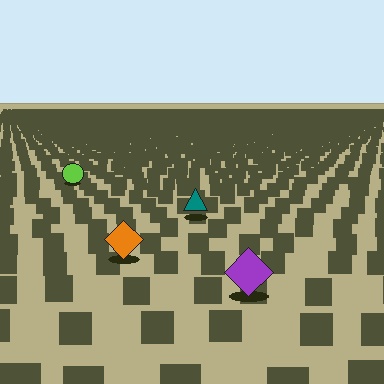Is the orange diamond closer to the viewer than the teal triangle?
Yes. The orange diamond is closer — you can tell from the texture gradient: the ground texture is coarser near it.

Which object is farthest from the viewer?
The lime circle is farthest from the viewer. It appears smaller and the ground texture around it is denser.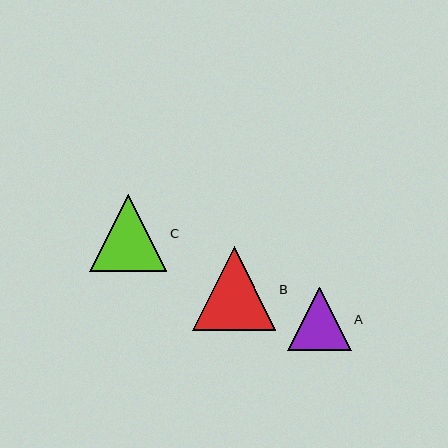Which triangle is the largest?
Triangle B is the largest with a size of approximately 83 pixels.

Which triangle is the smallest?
Triangle A is the smallest with a size of approximately 63 pixels.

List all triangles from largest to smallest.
From largest to smallest: B, C, A.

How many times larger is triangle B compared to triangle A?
Triangle B is approximately 1.3 times the size of triangle A.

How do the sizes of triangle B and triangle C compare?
Triangle B and triangle C are approximately the same size.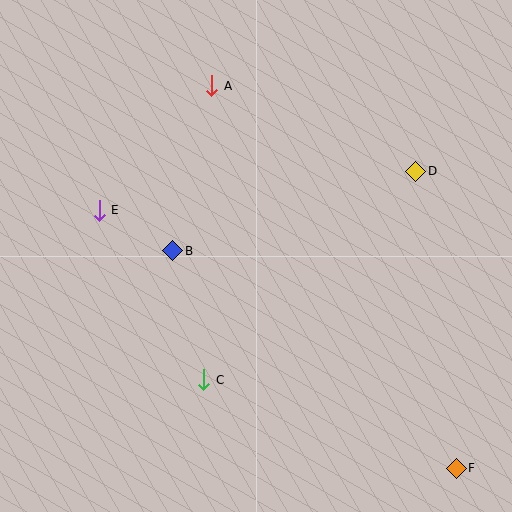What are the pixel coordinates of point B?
Point B is at (173, 251).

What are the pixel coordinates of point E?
Point E is at (99, 210).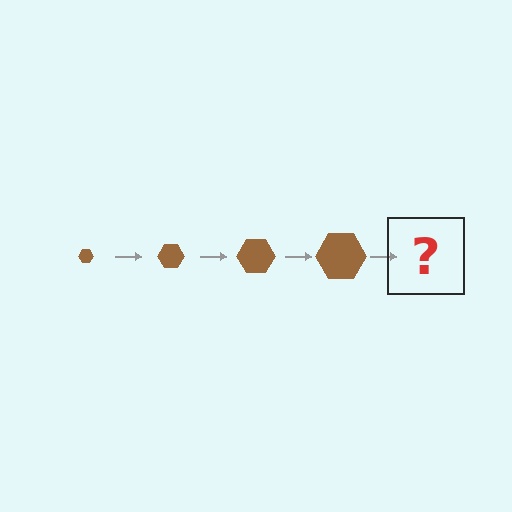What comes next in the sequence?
The next element should be a brown hexagon, larger than the previous one.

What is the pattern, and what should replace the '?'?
The pattern is that the hexagon gets progressively larger each step. The '?' should be a brown hexagon, larger than the previous one.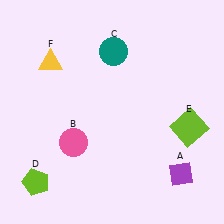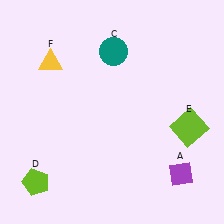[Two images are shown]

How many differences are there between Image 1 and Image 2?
There is 1 difference between the two images.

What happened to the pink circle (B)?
The pink circle (B) was removed in Image 2. It was in the bottom-left area of Image 1.